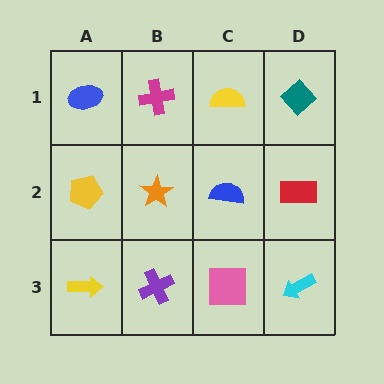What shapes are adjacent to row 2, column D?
A teal diamond (row 1, column D), a cyan arrow (row 3, column D), a blue semicircle (row 2, column C).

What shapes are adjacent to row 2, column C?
A yellow semicircle (row 1, column C), a pink square (row 3, column C), an orange star (row 2, column B), a red rectangle (row 2, column D).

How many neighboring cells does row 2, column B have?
4.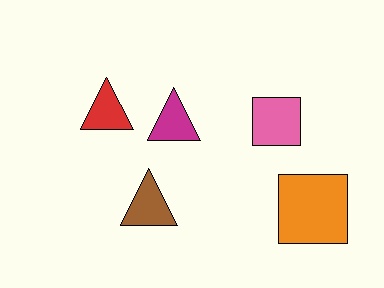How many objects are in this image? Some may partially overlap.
There are 5 objects.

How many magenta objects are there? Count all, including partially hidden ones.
There is 1 magenta object.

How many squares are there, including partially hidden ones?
There are 2 squares.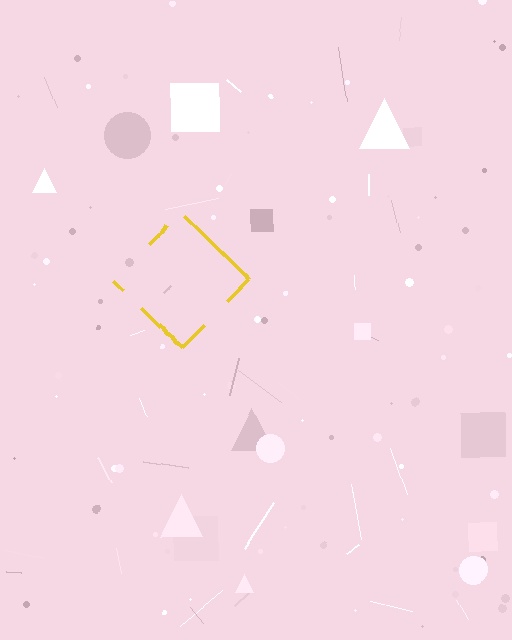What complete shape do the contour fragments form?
The contour fragments form a diamond.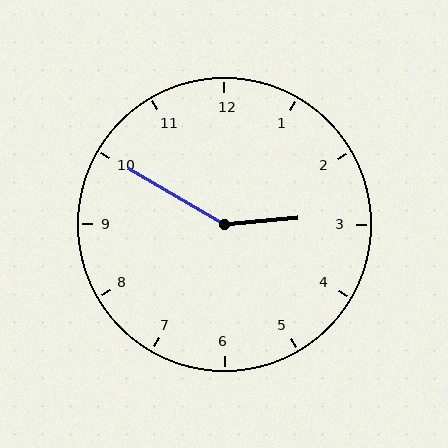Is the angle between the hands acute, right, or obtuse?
It is obtuse.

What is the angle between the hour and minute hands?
Approximately 145 degrees.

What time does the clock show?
2:50.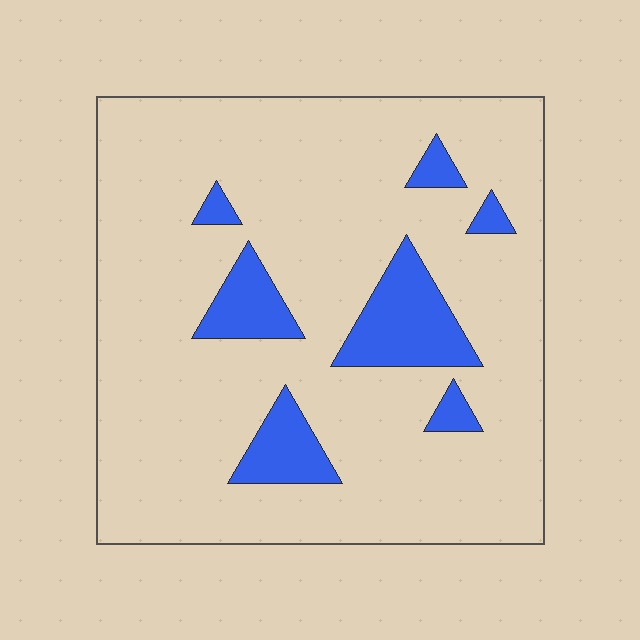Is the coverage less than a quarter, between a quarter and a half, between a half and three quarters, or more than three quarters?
Less than a quarter.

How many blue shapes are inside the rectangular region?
7.